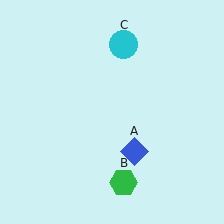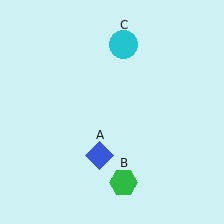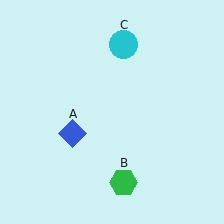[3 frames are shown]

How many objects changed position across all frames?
1 object changed position: blue diamond (object A).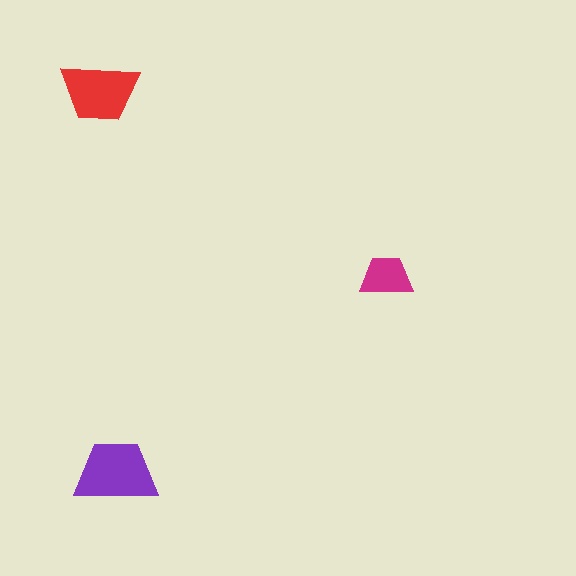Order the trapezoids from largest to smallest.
the purple one, the red one, the magenta one.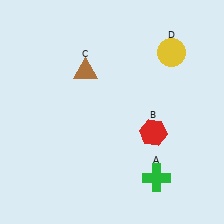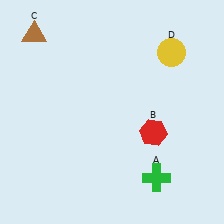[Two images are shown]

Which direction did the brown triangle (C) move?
The brown triangle (C) moved left.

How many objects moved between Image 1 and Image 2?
1 object moved between the two images.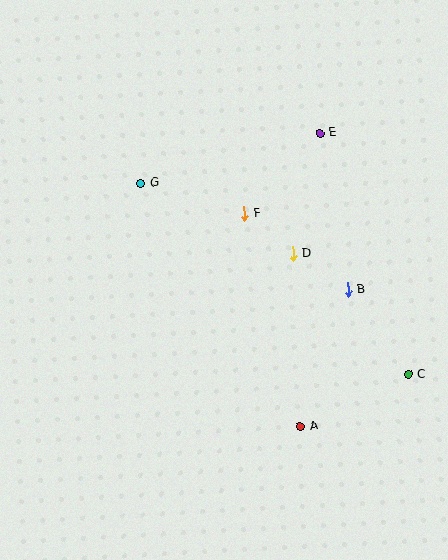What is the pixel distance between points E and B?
The distance between E and B is 159 pixels.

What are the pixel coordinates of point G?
Point G is at (141, 183).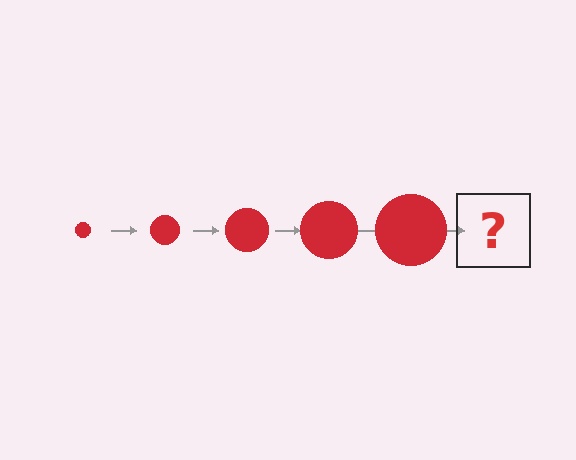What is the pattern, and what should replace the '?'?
The pattern is that the circle gets progressively larger each step. The '?' should be a red circle, larger than the previous one.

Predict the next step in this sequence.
The next step is a red circle, larger than the previous one.